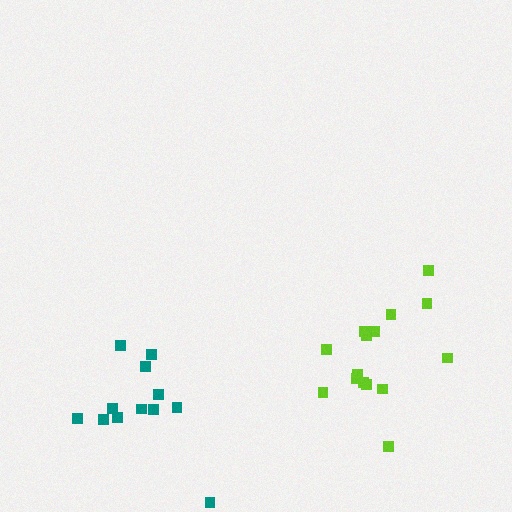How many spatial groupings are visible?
There are 2 spatial groupings.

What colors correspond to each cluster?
The clusters are colored: teal, lime.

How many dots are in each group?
Group 1: 12 dots, Group 2: 15 dots (27 total).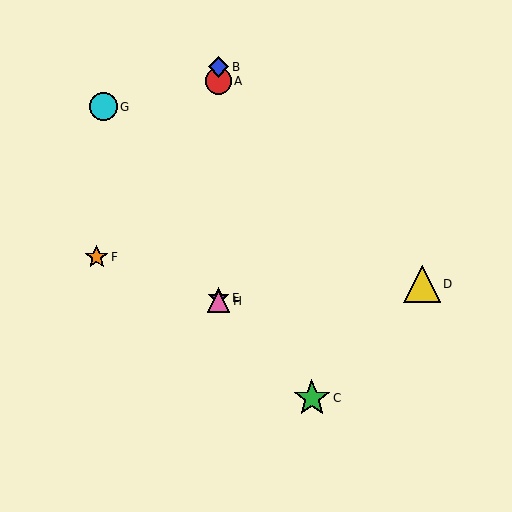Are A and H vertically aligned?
Yes, both are at x≈218.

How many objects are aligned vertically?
4 objects (A, B, E, H) are aligned vertically.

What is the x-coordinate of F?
Object F is at x≈97.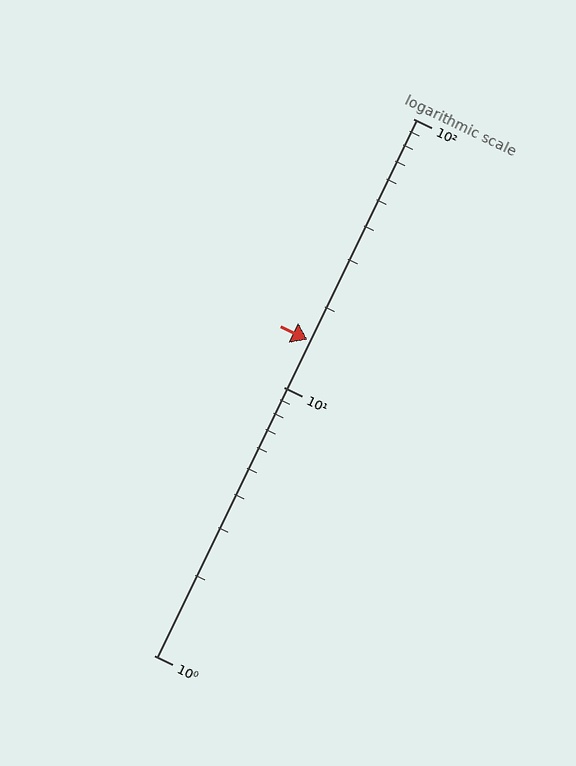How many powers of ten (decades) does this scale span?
The scale spans 2 decades, from 1 to 100.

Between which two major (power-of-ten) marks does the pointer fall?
The pointer is between 10 and 100.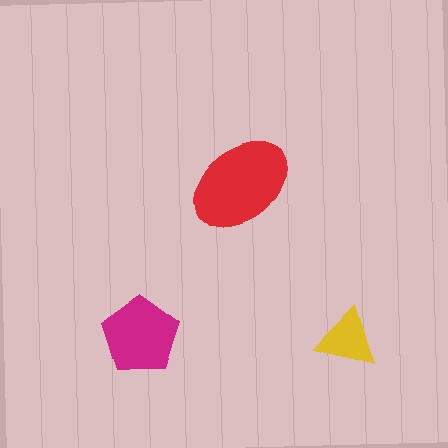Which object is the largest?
The red ellipse.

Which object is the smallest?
The yellow triangle.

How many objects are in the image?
There are 3 objects in the image.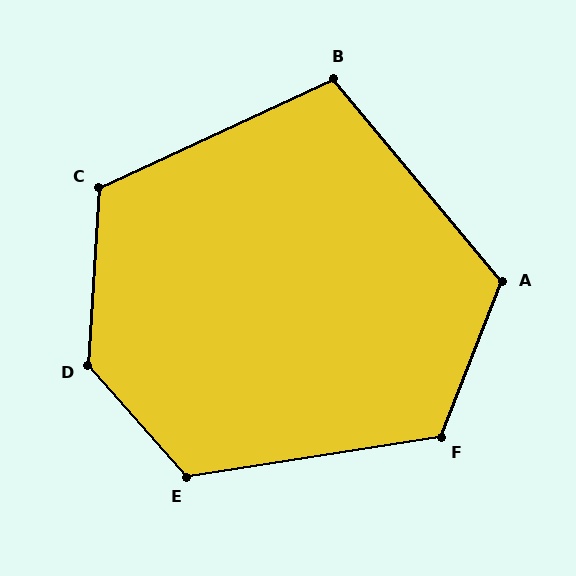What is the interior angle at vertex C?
Approximately 118 degrees (obtuse).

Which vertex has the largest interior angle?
D, at approximately 135 degrees.